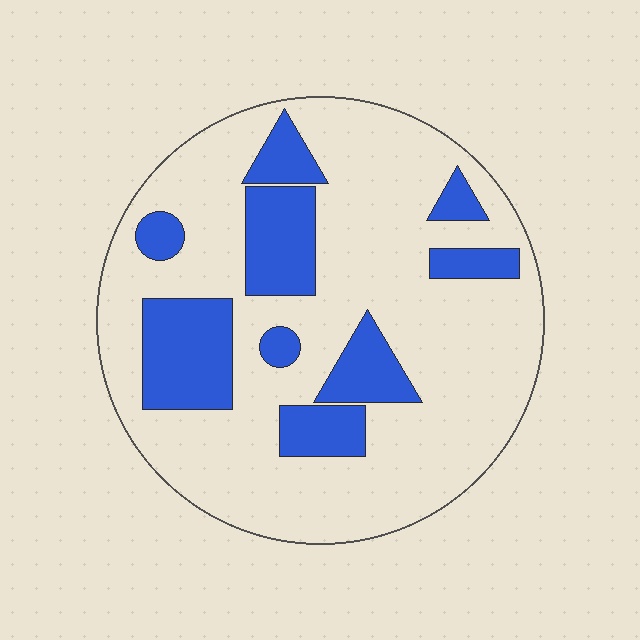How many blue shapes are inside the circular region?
9.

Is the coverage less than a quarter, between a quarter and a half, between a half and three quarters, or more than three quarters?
Less than a quarter.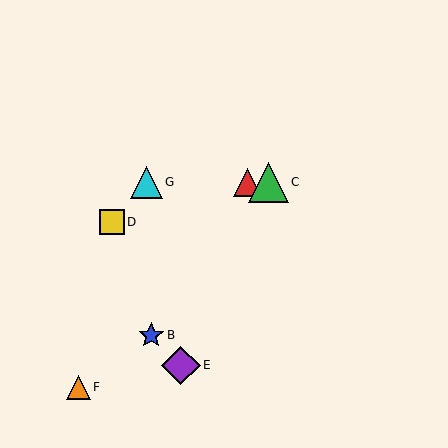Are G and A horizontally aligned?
Yes, both are at y≈182.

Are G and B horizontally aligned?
No, G is at y≈182 and B is at y≈335.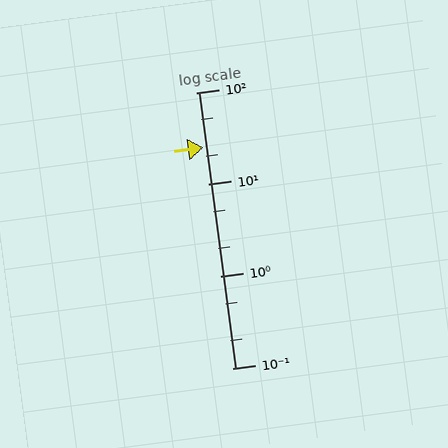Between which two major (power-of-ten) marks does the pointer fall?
The pointer is between 10 and 100.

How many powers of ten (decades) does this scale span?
The scale spans 3 decades, from 0.1 to 100.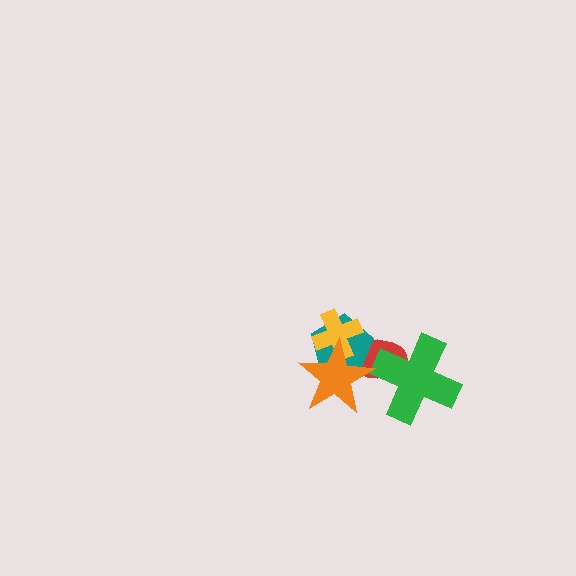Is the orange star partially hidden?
No, no other shape covers it.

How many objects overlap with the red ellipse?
4 objects overlap with the red ellipse.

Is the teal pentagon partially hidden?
Yes, it is partially covered by another shape.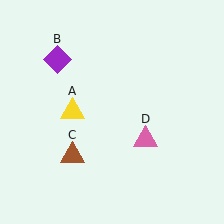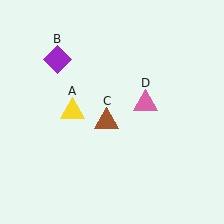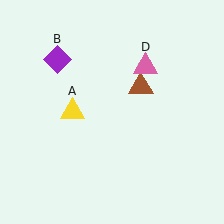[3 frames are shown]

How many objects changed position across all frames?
2 objects changed position: brown triangle (object C), pink triangle (object D).